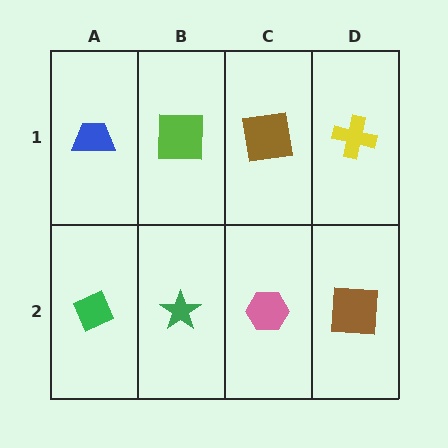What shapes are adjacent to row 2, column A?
A blue trapezoid (row 1, column A), a green star (row 2, column B).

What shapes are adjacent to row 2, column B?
A lime square (row 1, column B), a green diamond (row 2, column A), a pink hexagon (row 2, column C).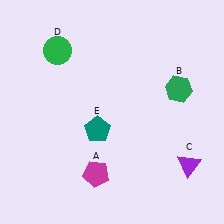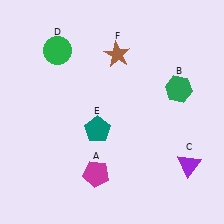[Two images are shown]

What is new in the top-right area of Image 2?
A brown star (F) was added in the top-right area of Image 2.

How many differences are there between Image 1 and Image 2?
There is 1 difference between the two images.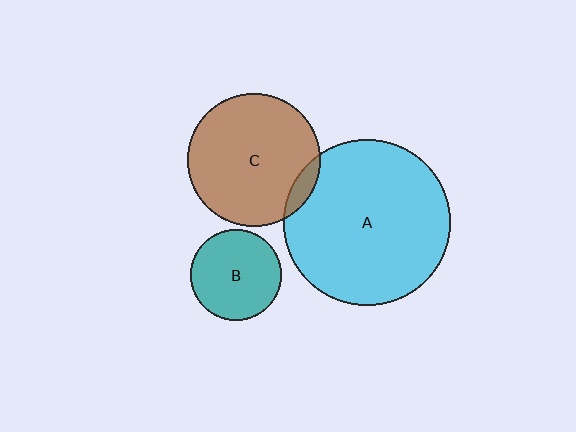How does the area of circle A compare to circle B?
Approximately 3.4 times.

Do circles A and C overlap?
Yes.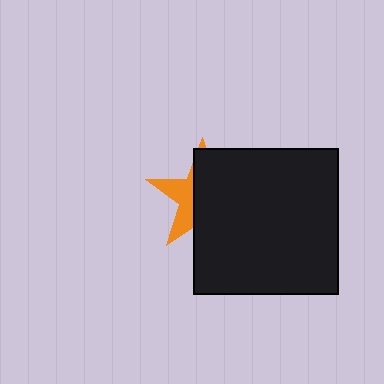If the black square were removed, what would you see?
You would see the complete orange star.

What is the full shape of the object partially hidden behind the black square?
The partially hidden object is an orange star.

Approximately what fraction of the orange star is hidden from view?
Roughly 64% of the orange star is hidden behind the black square.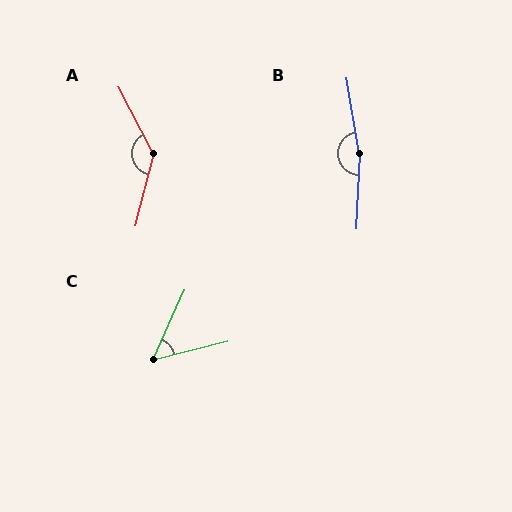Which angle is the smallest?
C, at approximately 52 degrees.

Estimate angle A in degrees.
Approximately 138 degrees.